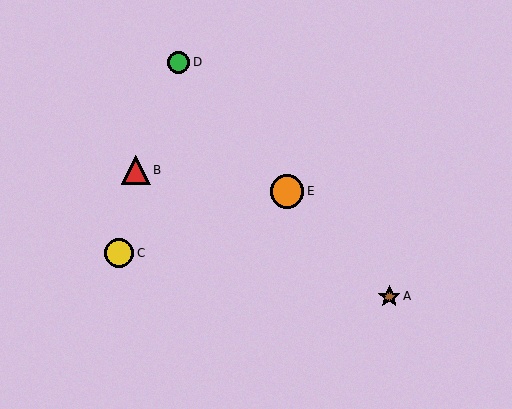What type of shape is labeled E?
Shape E is an orange circle.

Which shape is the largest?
The orange circle (labeled E) is the largest.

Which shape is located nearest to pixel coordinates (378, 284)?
The brown star (labeled A) at (389, 296) is nearest to that location.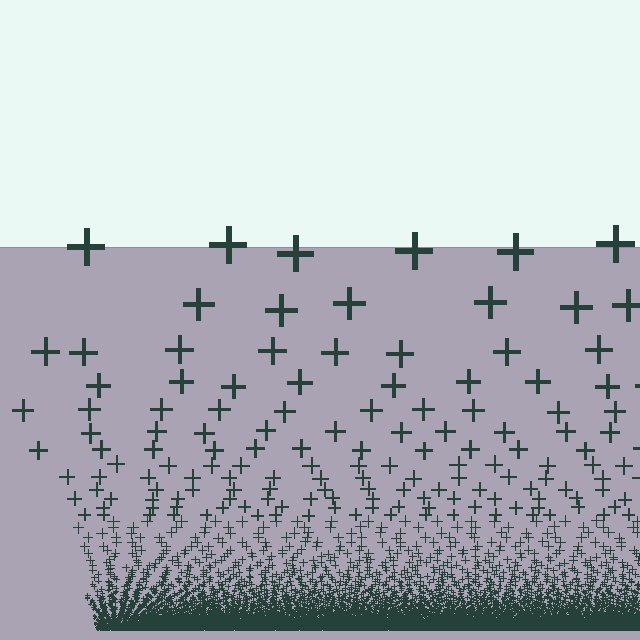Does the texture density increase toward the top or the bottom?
Density increases toward the bottom.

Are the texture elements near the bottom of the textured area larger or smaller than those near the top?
Smaller. The gradient is inverted — elements near the bottom are smaller and denser.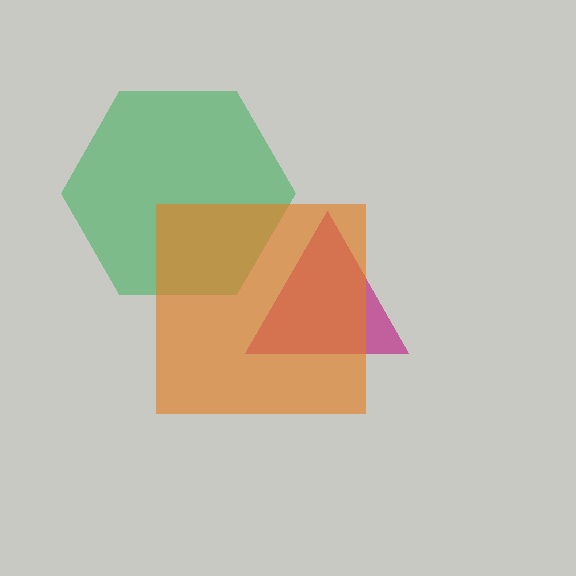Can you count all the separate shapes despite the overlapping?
Yes, there are 3 separate shapes.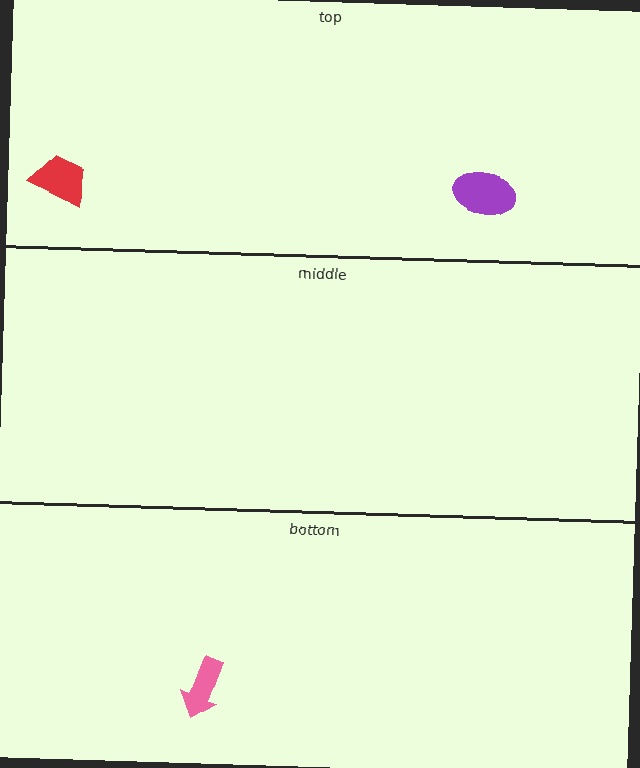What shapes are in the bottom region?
The pink arrow.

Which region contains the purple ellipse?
The top region.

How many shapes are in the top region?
2.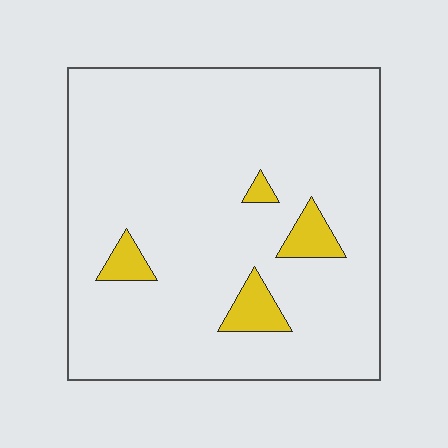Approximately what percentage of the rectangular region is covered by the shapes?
Approximately 5%.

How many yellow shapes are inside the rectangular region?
4.